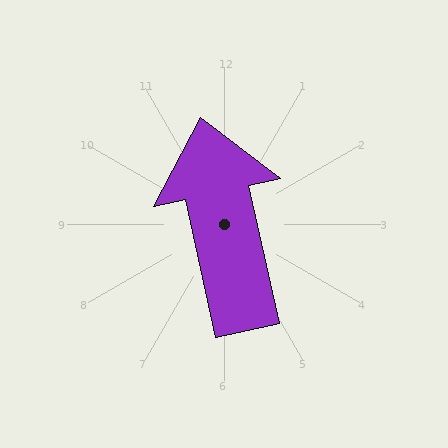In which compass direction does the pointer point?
North.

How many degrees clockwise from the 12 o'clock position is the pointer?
Approximately 348 degrees.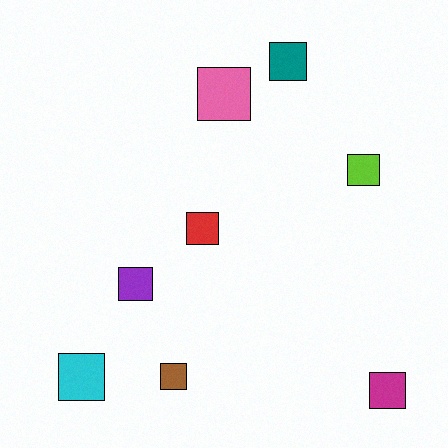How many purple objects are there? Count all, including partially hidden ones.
There is 1 purple object.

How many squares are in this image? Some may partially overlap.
There are 8 squares.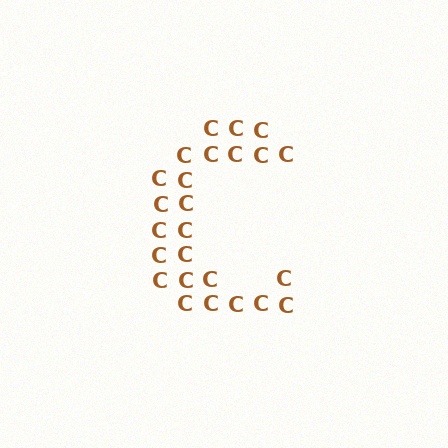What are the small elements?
The small elements are letter C's.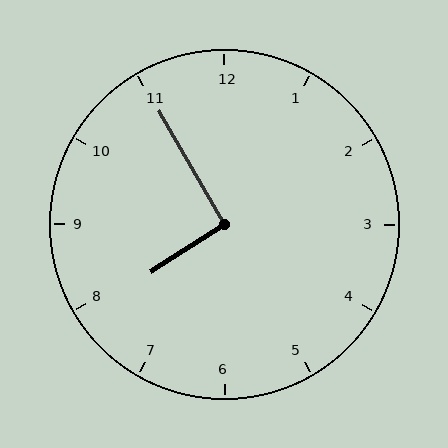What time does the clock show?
7:55.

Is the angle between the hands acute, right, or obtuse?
It is right.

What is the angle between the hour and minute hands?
Approximately 92 degrees.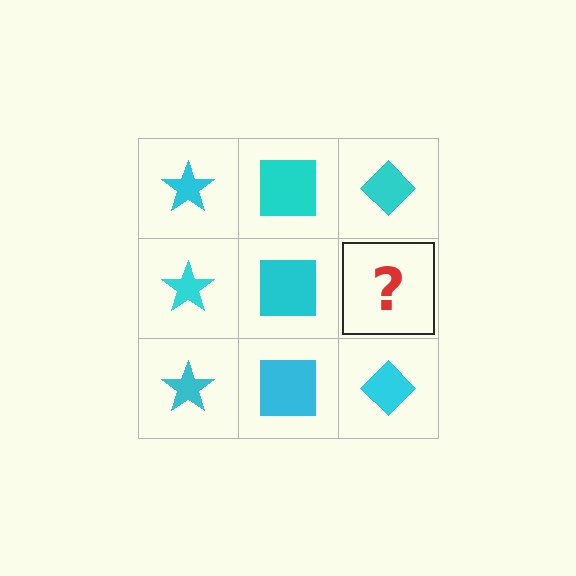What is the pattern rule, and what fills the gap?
The rule is that each column has a consistent shape. The gap should be filled with a cyan diamond.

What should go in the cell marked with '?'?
The missing cell should contain a cyan diamond.